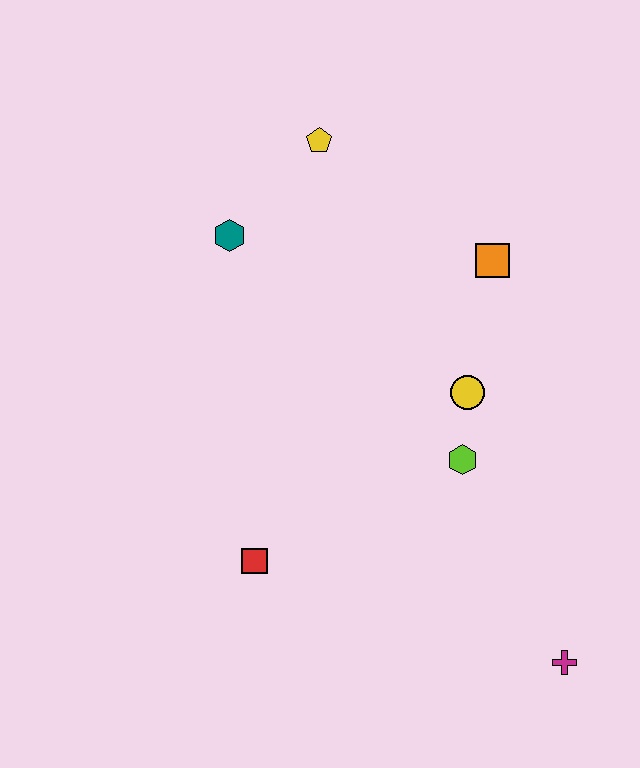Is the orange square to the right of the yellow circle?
Yes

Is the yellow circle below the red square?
No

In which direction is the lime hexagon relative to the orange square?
The lime hexagon is below the orange square.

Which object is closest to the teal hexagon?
The yellow pentagon is closest to the teal hexagon.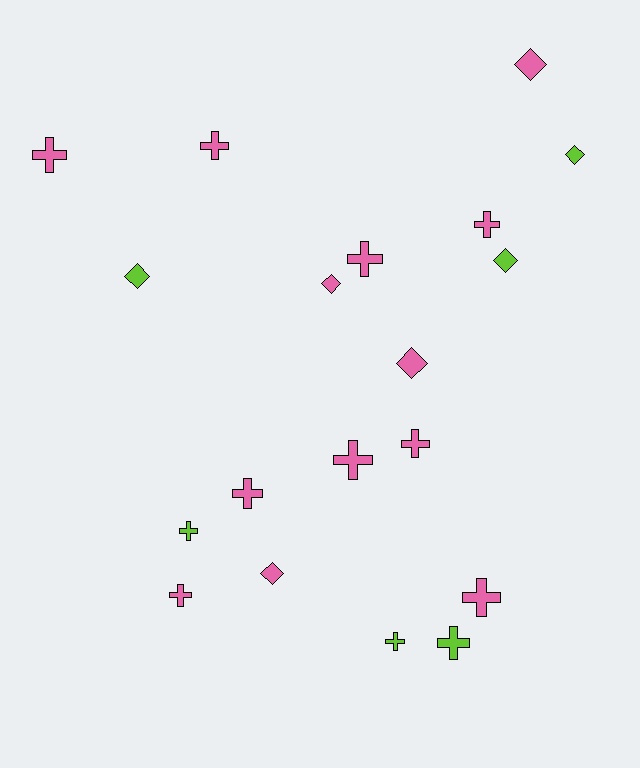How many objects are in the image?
There are 19 objects.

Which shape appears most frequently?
Cross, with 12 objects.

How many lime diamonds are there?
There are 3 lime diamonds.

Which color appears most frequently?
Pink, with 13 objects.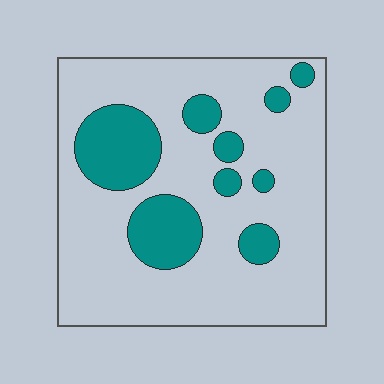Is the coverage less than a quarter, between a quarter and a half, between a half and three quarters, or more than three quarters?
Less than a quarter.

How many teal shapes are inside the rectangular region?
9.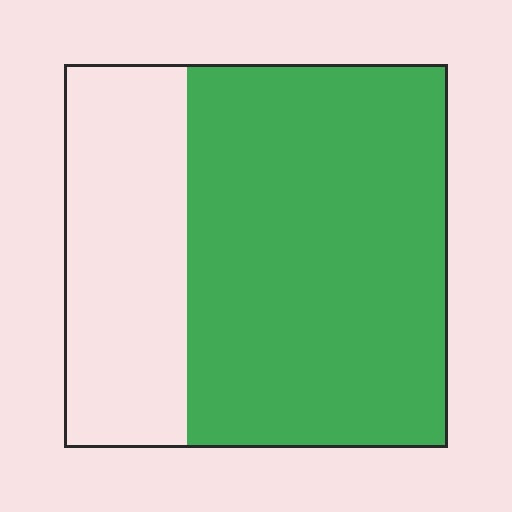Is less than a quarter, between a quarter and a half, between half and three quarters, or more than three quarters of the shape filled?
Between half and three quarters.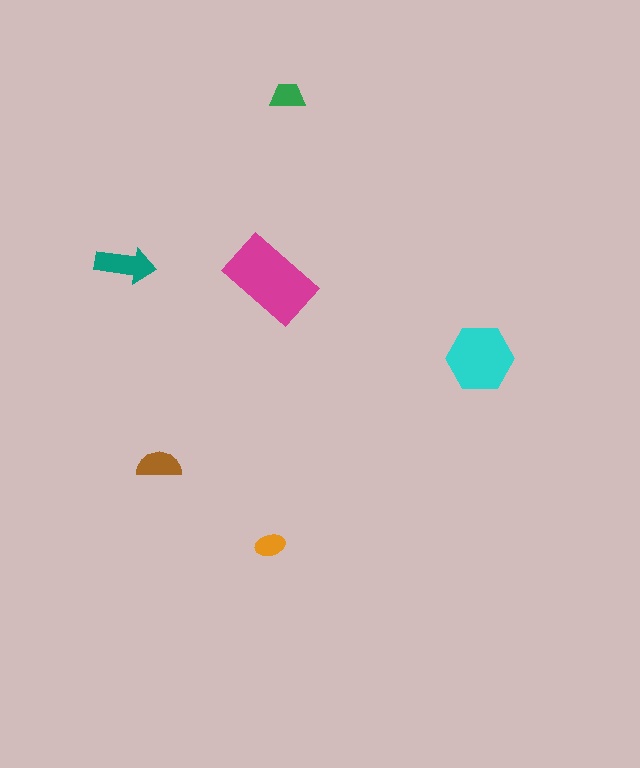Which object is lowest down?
The orange ellipse is bottommost.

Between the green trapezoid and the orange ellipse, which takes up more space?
The green trapezoid.